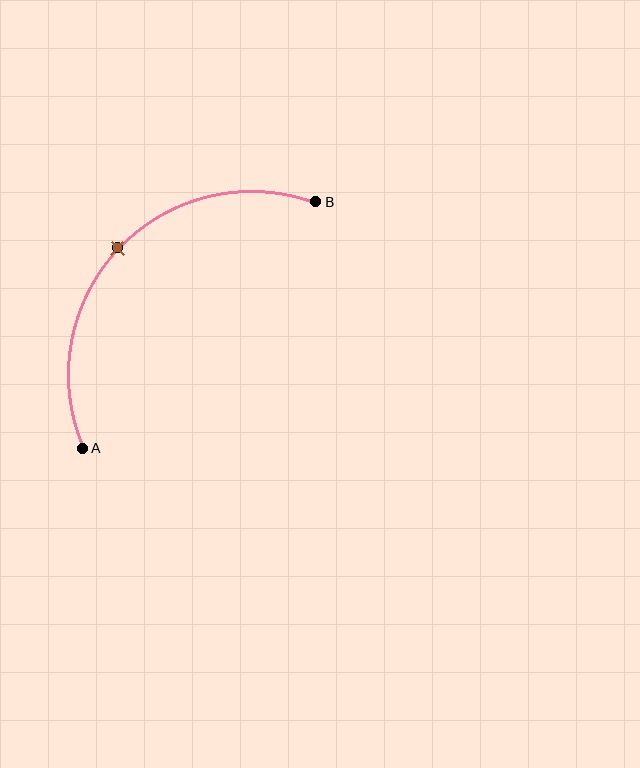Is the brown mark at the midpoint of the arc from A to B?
Yes. The brown mark lies on the arc at equal arc-length from both A and B — it is the arc midpoint.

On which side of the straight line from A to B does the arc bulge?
The arc bulges above and to the left of the straight line connecting A and B.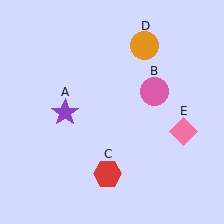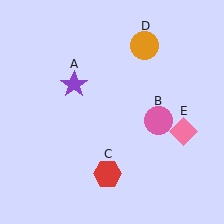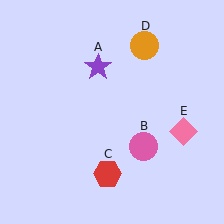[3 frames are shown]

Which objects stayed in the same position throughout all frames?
Red hexagon (object C) and orange circle (object D) and pink diamond (object E) remained stationary.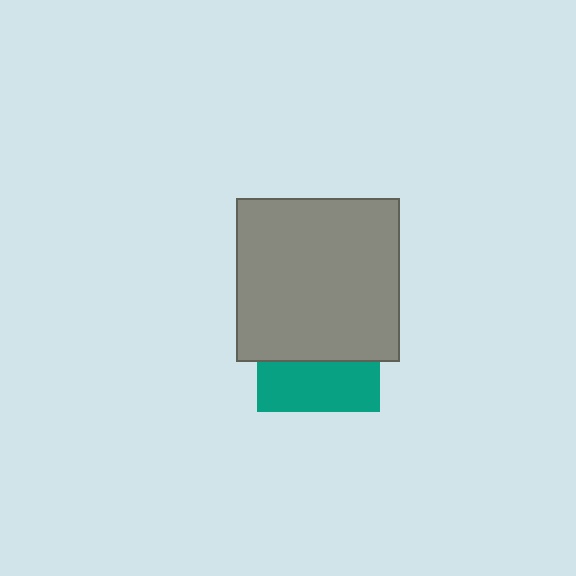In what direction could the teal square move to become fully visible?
The teal square could move down. That would shift it out from behind the gray square entirely.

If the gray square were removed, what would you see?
You would see the complete teal square.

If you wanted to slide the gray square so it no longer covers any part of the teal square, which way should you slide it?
Slide it up — that is the most direct way to separate the two shapes.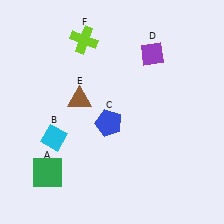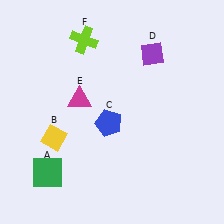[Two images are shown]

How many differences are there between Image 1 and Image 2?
There are 2 differences between the two images.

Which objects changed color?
B changed from cyan to yellow. E changed from brown to magenta.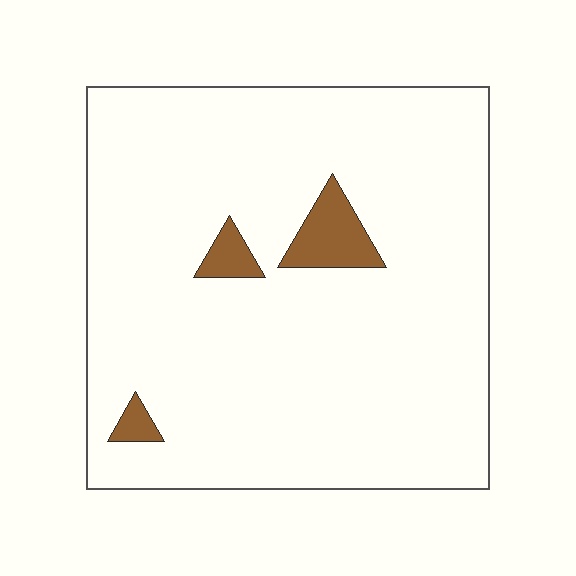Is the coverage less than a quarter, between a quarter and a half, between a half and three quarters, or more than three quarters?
Less than a quarter.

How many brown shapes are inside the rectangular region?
3.